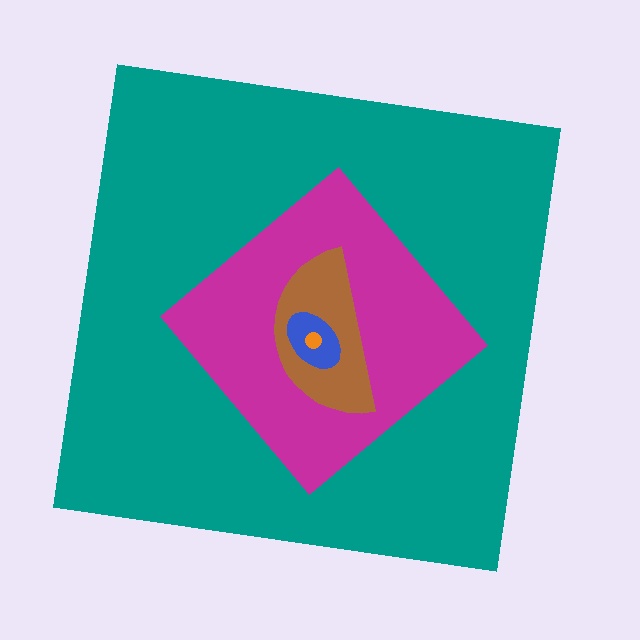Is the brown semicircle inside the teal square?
Yes.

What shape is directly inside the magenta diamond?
The brown semicircle.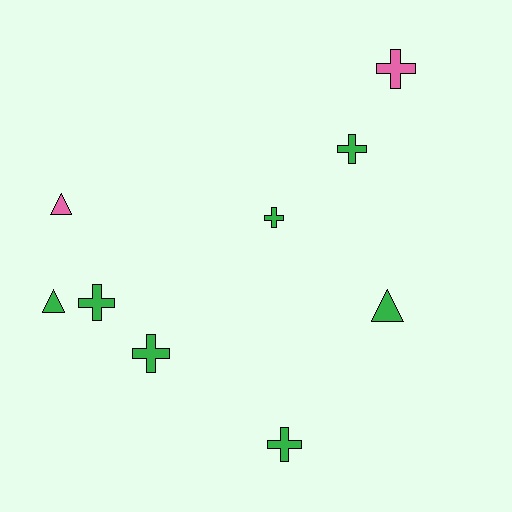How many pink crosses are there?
There is 1 pink cross.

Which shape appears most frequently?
Cross, with 6 objects.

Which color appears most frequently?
Green, with 7 objects.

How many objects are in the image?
There are 9 objects.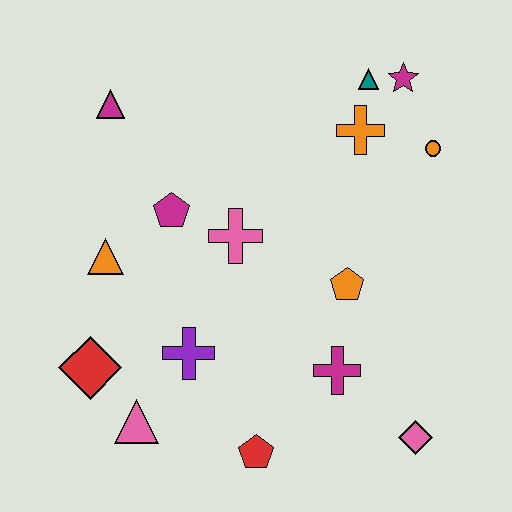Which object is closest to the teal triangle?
The magenta star is closest to the teal triangle.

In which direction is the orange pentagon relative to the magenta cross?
The orange pentagon is above the magenta cross.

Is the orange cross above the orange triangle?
Yes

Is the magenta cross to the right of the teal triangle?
No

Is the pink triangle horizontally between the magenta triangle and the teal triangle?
Yes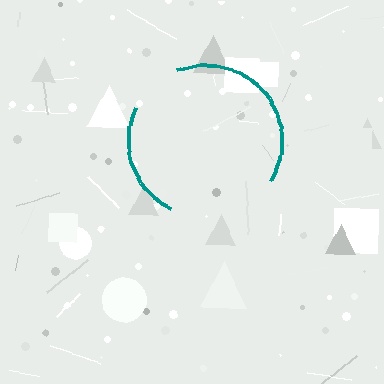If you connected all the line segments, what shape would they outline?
They would outline a circle.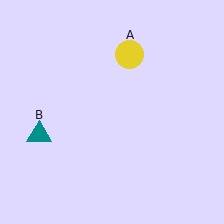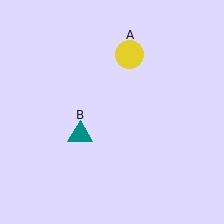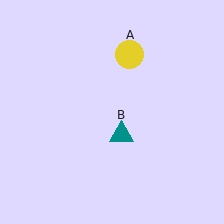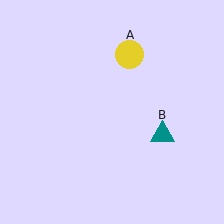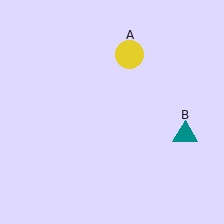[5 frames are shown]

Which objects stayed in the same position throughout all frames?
Yellow circle (object A) remained stationary.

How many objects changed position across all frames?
1 object changed position: teal triangle (object B).